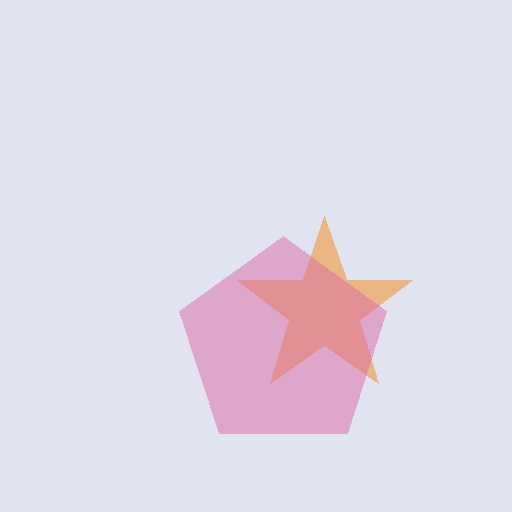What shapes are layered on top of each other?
The layered shapes are: an orange star, a pink pentagon.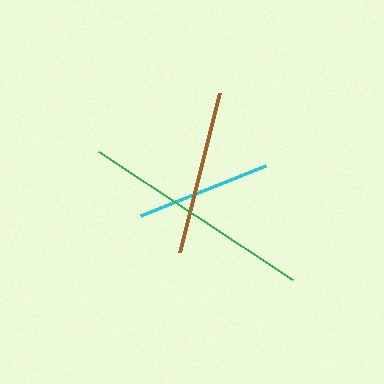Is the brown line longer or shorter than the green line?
The green line is longer than the brown line.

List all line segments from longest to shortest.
From longest to shortest: green, brown, cyan.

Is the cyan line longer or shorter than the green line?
The green line is longer than the cyan line.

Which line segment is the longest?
The green line is the longest at approximately 232 pixels.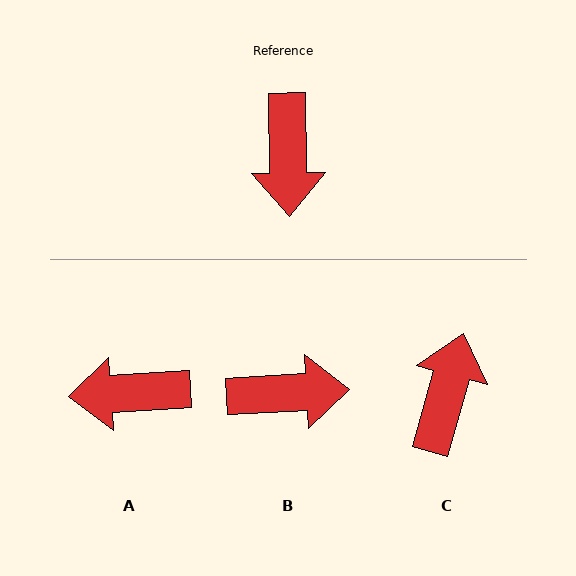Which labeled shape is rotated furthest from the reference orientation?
C, about 163 degrees away.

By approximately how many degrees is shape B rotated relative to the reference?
Approximately 92 degrees counter-clockwise.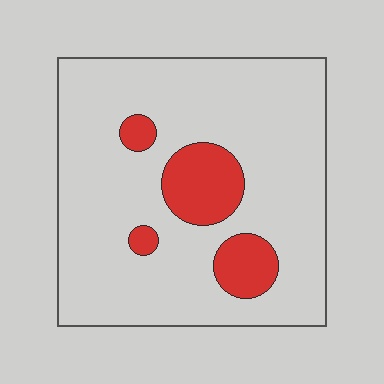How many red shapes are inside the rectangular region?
4.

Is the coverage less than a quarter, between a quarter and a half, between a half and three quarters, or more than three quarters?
Less than a quarter.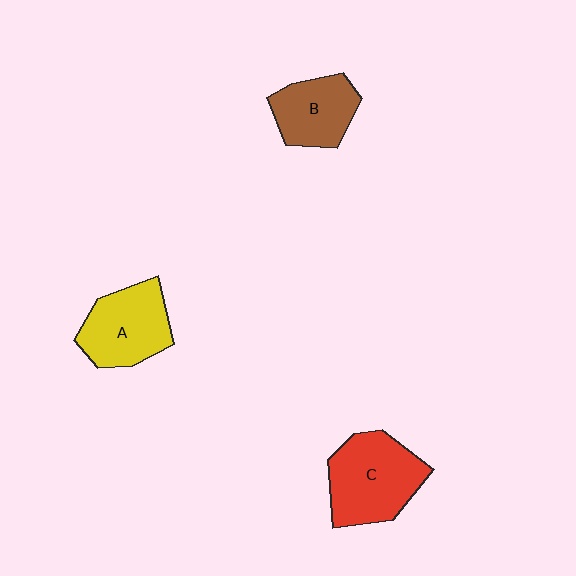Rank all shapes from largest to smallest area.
From largest to smallest: C (red), A (yellow), B (brown).